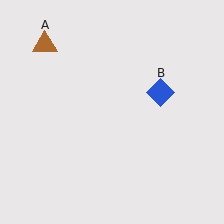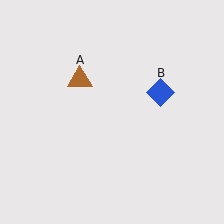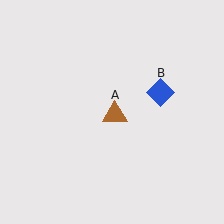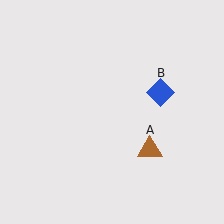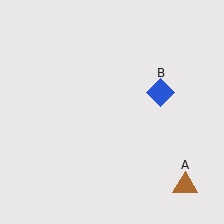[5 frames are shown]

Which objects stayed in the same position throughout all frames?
Blue diamond (object B) remained stationary.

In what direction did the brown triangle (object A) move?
The brown triangle (object A) moved down and to the right.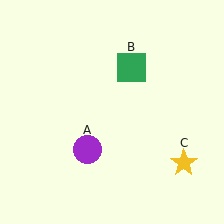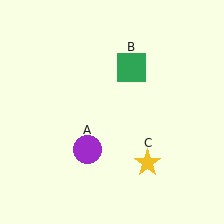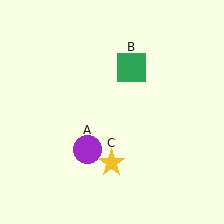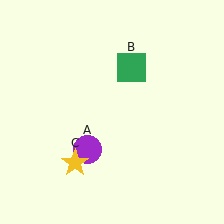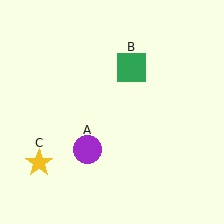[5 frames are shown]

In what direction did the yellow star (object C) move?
The yellow star (object C) moved left.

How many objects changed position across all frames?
1 object changed position: yellow star (object C).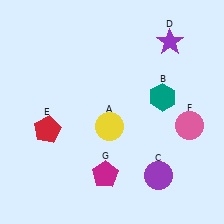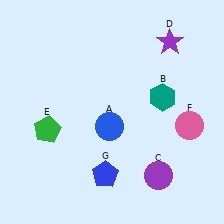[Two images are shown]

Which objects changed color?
A changed from yellow to blue. E changed from red to green. G changed from magenta to blue.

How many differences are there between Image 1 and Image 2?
There are 3 differences between the two images.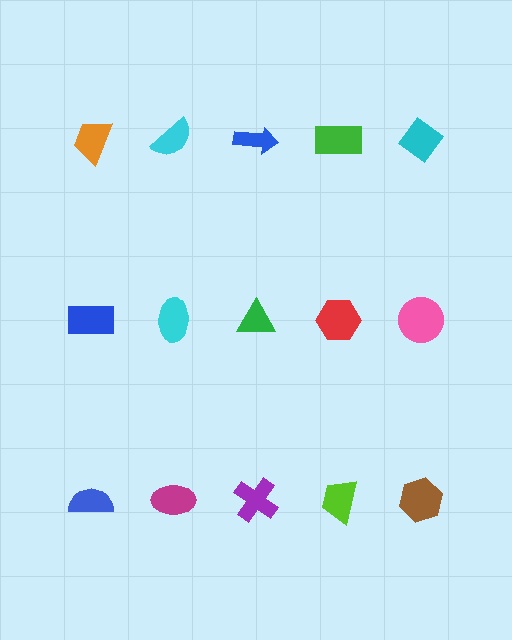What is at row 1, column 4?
A green rectangle.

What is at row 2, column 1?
A blue rectangle.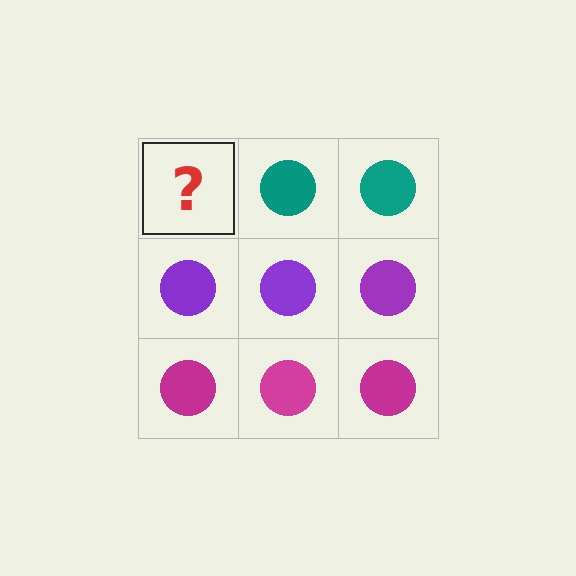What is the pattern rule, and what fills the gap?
The rule is that each row has a consistent color. The gap should be filled with a teal circle.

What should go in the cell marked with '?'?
The missing cell should contain a teal circle.